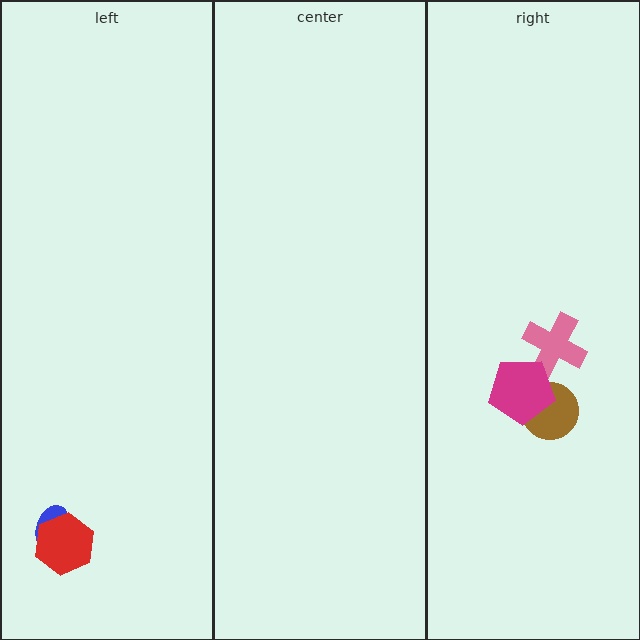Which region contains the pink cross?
The right region.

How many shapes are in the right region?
3.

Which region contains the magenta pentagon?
The right region.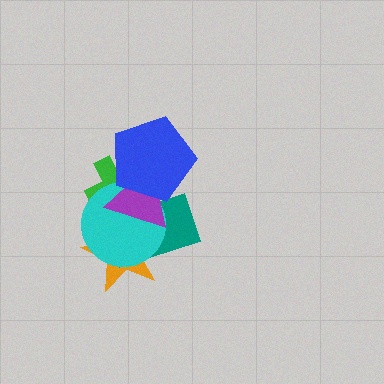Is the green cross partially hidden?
Yes, it is partially covered by another shape.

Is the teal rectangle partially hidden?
Yes, it is partially covered by another shape.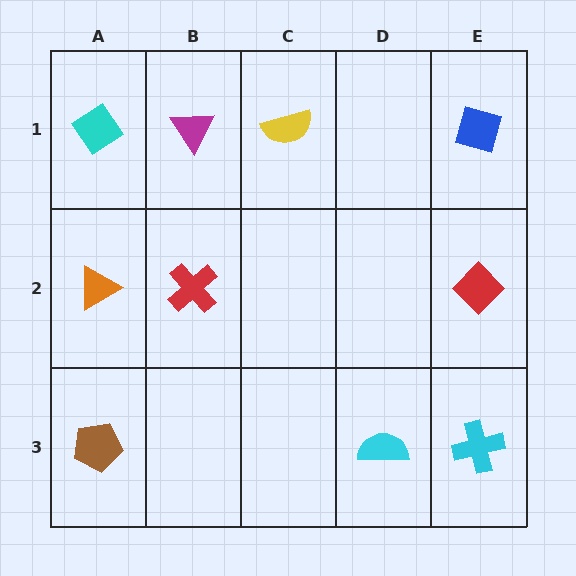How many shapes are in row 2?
3 shapes.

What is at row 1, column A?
A cyan diamond.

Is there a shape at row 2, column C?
No, that cell is empty.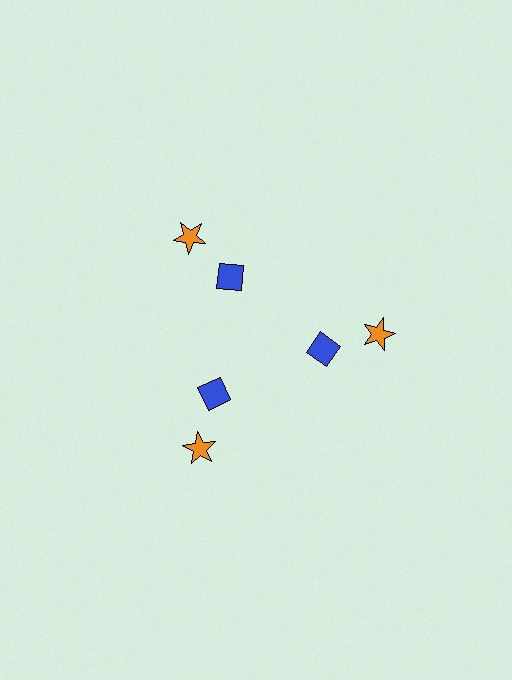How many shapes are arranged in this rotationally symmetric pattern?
There are 6 shapes, arranged in 3 groups of 2.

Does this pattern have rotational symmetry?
Yes, this pattern has 3-fold rotational symmetry. It looks the same after rotating 120 degrees around the center.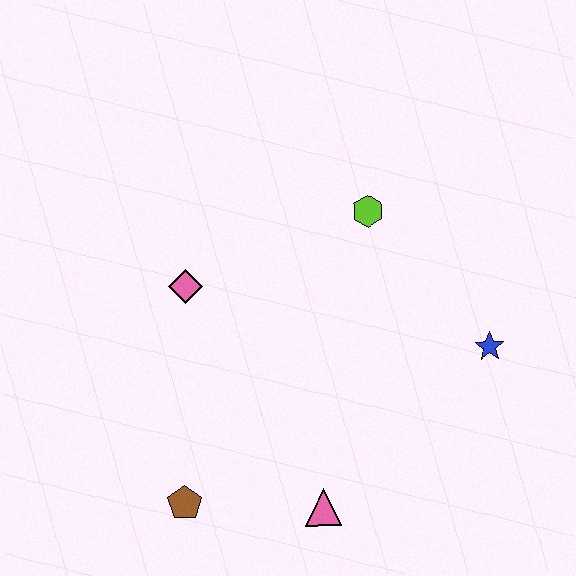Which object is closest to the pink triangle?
The brown pentagon is closest to the pink triangle.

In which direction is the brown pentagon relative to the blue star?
The brown pentagon is to the left of the blue star.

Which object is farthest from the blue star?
The brown pentagon is farthest from the blue star.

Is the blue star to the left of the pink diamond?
No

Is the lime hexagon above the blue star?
Yes